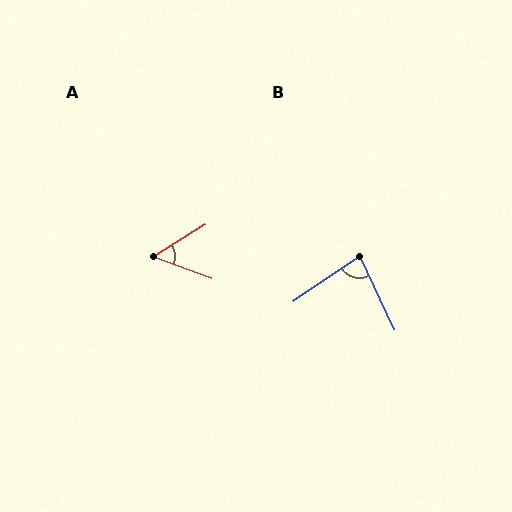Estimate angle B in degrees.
Approximately 81 degrees.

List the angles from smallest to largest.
A (52°), B (81°).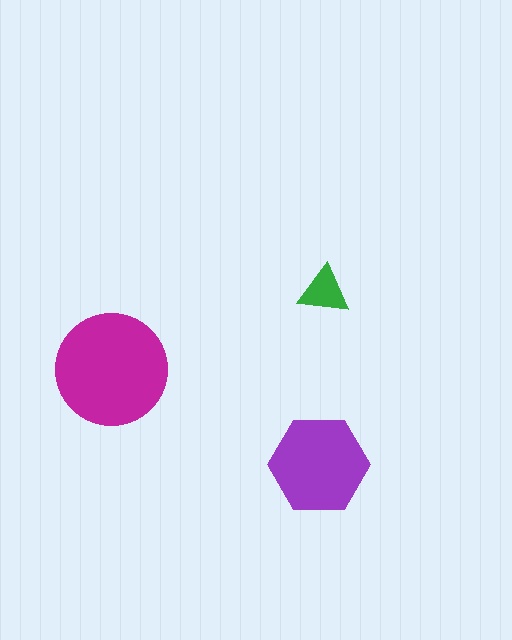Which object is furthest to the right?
The green triangle is rightmost.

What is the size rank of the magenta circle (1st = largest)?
1st.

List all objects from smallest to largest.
The green triangle, the purple hexagon, the magenta circle.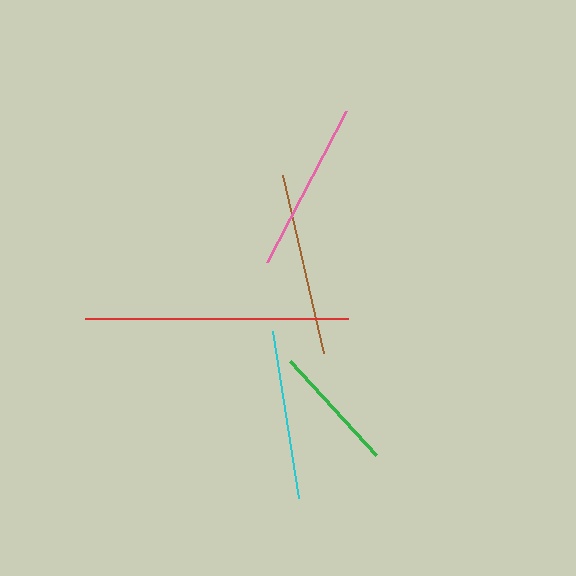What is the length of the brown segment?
The brown segment is approximately 182 pixels long.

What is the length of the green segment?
The green segment is approximately 128 pixels long.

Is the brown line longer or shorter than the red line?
The red line is longer than the brown line.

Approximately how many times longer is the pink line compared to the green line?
The pink line is approximately 1.3 times the length of the green line.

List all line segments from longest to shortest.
From longest to shortest: red, brown, pink, cyan, green.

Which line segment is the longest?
The red line is the longest at approximately 263 pixels.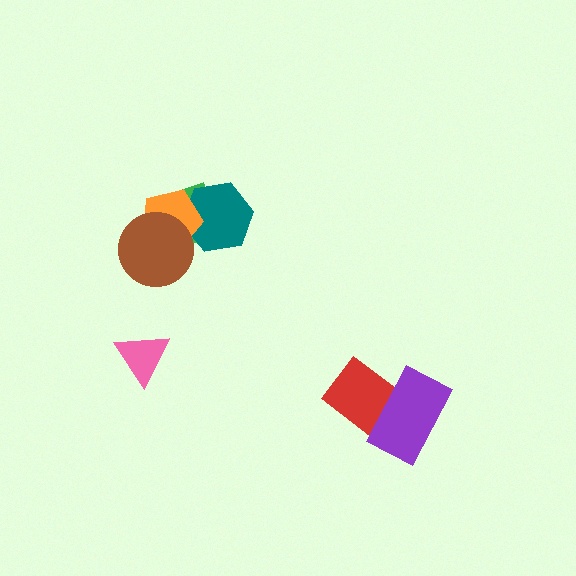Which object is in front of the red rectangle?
The purple rectangle is in front of the red rectangle.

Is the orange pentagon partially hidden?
Yes, it is partially covered by another shape.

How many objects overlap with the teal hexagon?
2 objects overlap with the teal hexagon.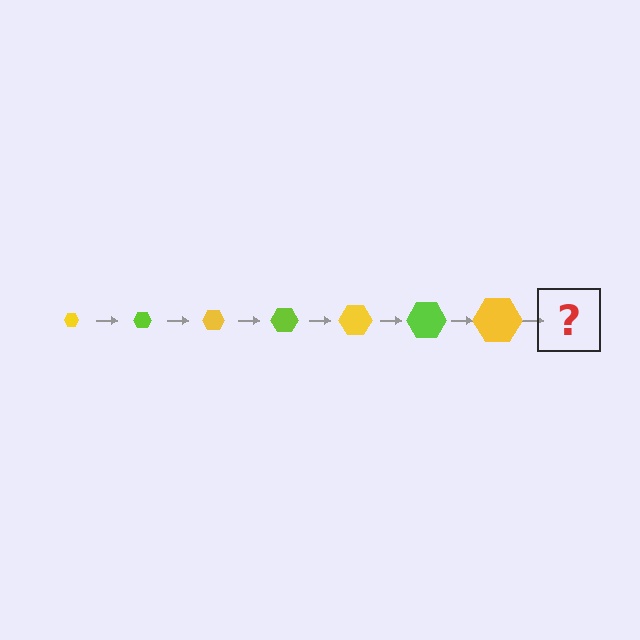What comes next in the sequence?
The next element should be a lime hexagon, larger than the previous one.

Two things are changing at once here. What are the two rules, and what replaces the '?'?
The two rules are that the hexagon grows larger each step and the color cycles through yellow and lime. The '?' should be a lime hexagon, larger than the previous one.